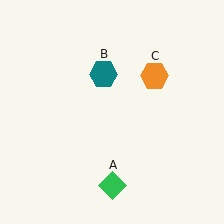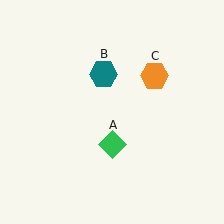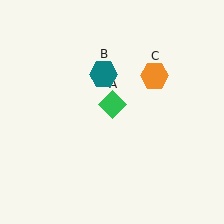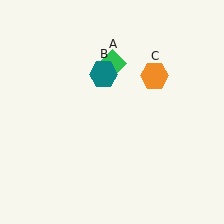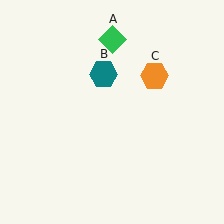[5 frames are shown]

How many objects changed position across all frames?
1 object changed position: green diamond (object A).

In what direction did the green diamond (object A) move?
The green diamond (object A) moved up.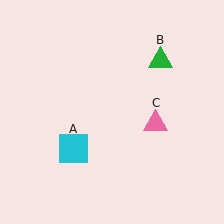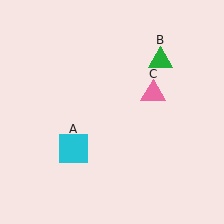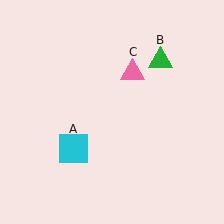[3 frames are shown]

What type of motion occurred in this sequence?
The pink triangle (object C) rotated counterclockwise around the center of the scene.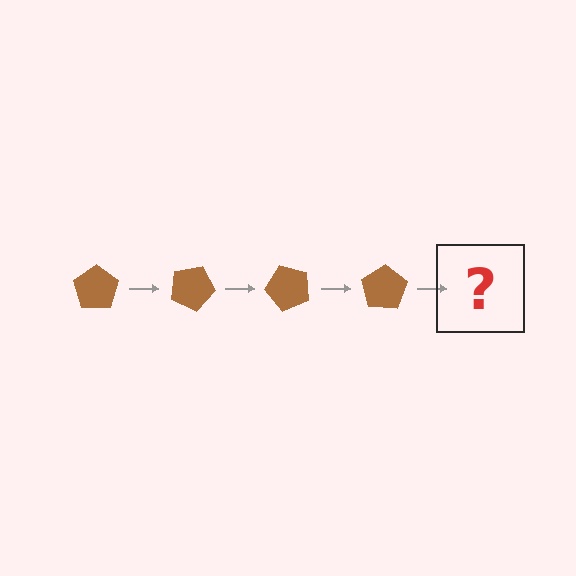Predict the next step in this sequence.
The next step is a brown pentagon rotated 100 degrees.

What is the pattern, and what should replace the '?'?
The pattern is that the pentagon rotates 25 degrees each step. The '?' should be a brown pentagon rotated 100 degrees.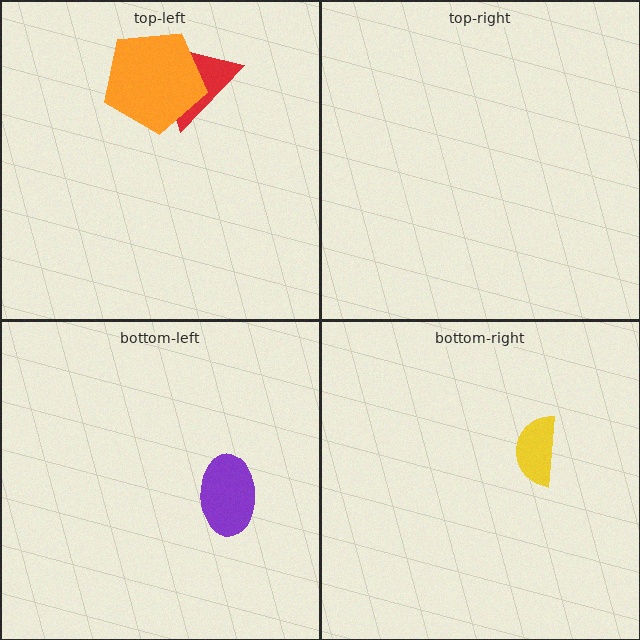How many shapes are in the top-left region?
2.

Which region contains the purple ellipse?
The bottom-left region.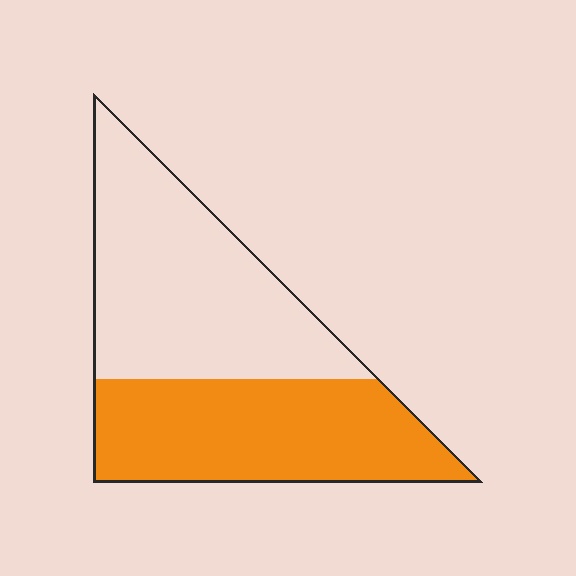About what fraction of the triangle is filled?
About one half (1/2).